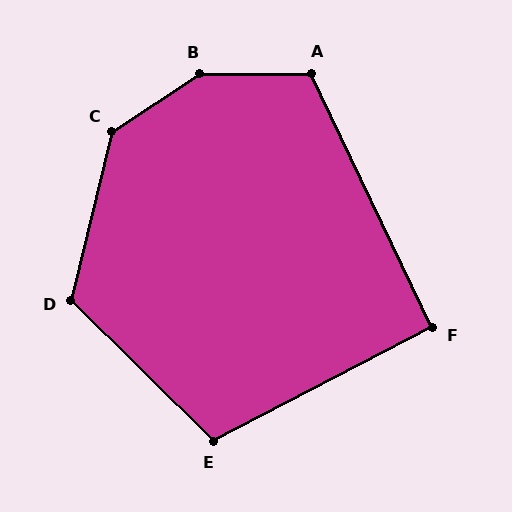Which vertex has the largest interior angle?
B, at approximately 147 degrees.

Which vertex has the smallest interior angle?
F, at approximately 92 degrees.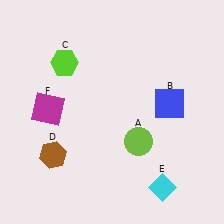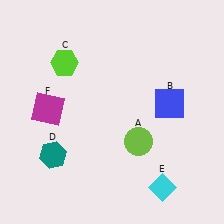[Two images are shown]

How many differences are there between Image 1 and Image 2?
There is 1 difference between the two images.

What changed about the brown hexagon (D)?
In Image 1, D is brown. In Image 2, it changed to teal.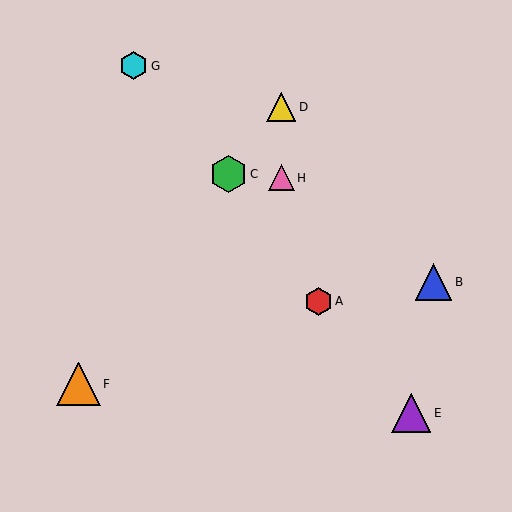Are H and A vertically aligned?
No, H is at x≈281 and A is at x≈318.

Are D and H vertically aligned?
Yes, both are at x≈281.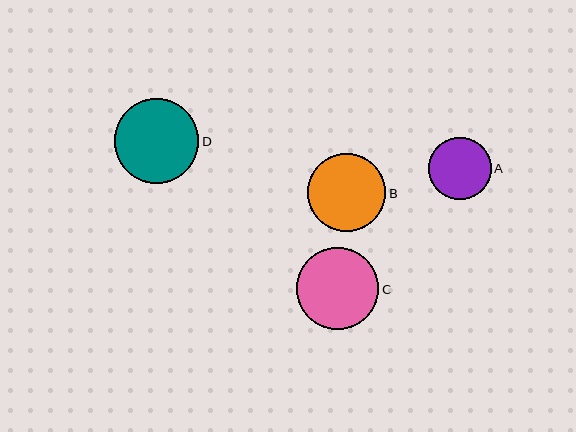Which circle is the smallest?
Circle A is the smallest with a size of approximately 62 pixels.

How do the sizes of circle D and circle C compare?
Circle D and circle C are approximately the same size.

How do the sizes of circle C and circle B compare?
Circle C and circle B are approximately the same size.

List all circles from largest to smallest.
From largest to smallest: D, C, B, A.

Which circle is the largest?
Circle D is the largest with a size of approximately 85 pixels.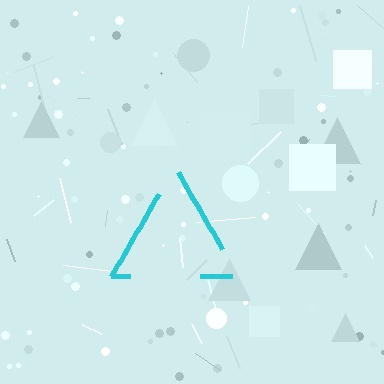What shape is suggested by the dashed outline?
The dashed outline suggests a triangle.